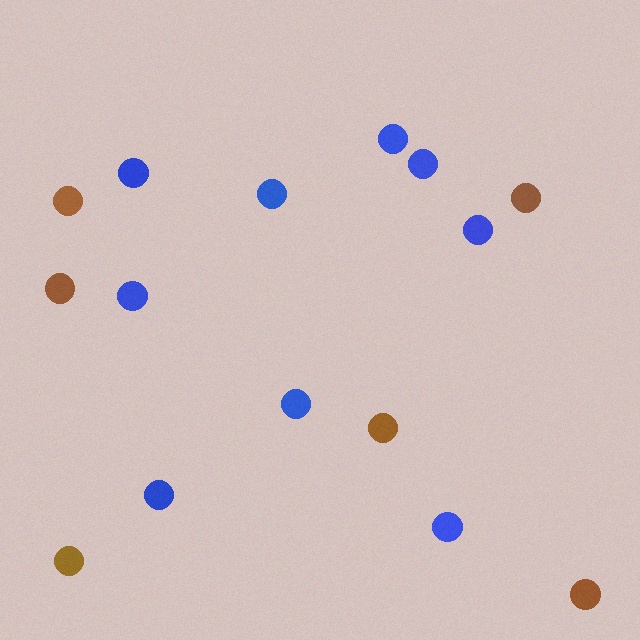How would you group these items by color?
There are 2 groups: one group of blue circles (9) and one group of brown circles (6).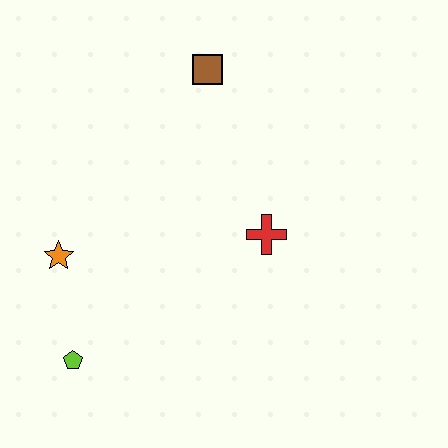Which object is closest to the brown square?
The red cross is closest to the brown square.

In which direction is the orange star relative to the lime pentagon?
The orange star is above the lime pentagon.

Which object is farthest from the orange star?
The brown square is farthest from the orange star.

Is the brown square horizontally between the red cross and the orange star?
Yes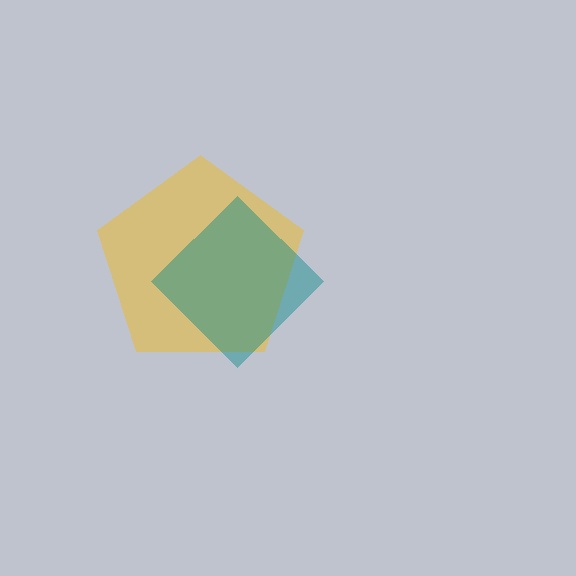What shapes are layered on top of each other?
The layered shapes are: a yellow pentagon, a teal diamond.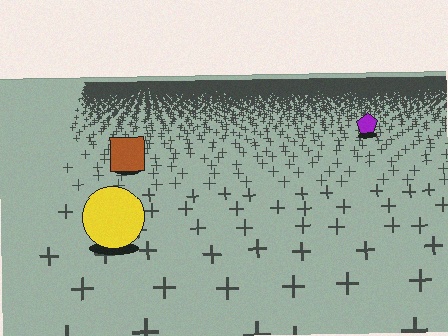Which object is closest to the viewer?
The yellow circle is closest. The texture marks near it are larger and more spread out.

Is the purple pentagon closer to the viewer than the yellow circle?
No. The yellow circle is closer — you can tell from the texture gradient: the ground texture is coarser near it.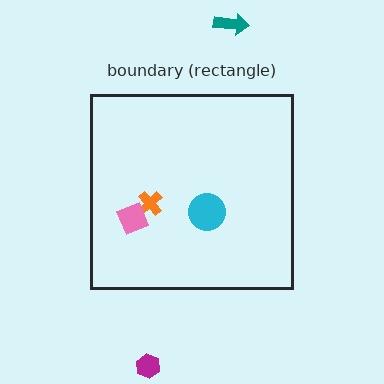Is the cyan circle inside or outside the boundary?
Inside.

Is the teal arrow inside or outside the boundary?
Outside.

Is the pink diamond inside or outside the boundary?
Inside.